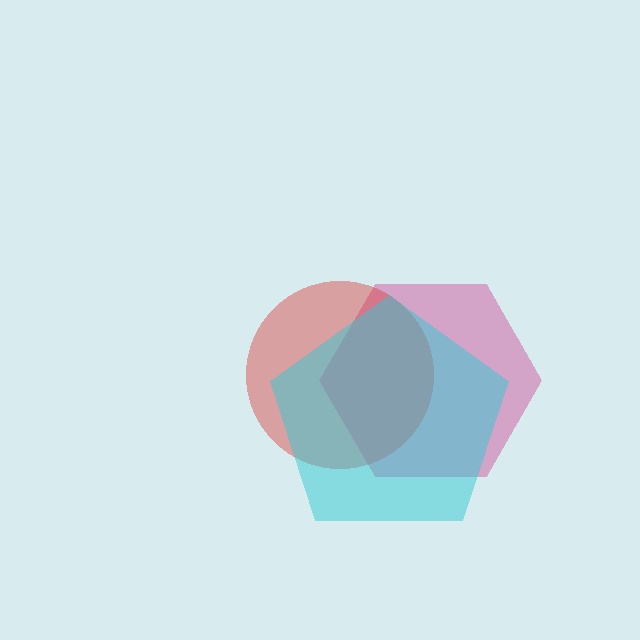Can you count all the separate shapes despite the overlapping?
Yes, there are 3 separate shapes.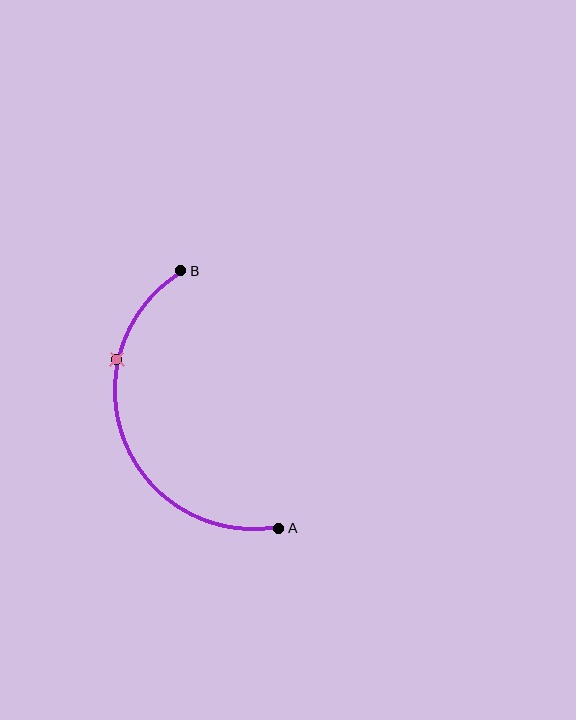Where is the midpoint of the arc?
The arc midpoint is the point on the curve farthest from the straight line joining A and B. It sits to the left of that line.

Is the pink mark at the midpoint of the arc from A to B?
No. The pink mark lies on the arc but is closer to endpoint B. The arc midpoint would be at the point on the curve equidistant along the arc from both A and B.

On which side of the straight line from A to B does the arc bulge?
The arc bulges to the left of the straight line connecting A and B.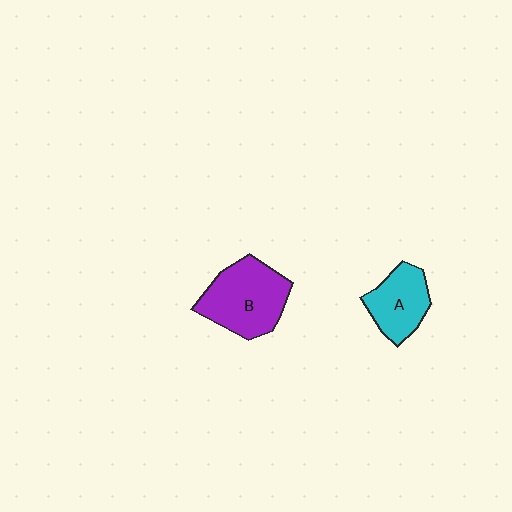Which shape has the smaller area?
Shape A (cyan).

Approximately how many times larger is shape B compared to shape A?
Approximately 1.5 times.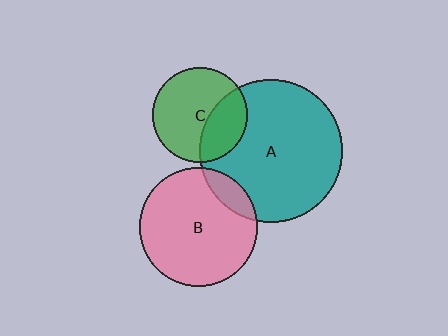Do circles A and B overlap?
Yes.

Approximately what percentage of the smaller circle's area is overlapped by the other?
Approximately 10%.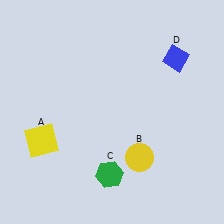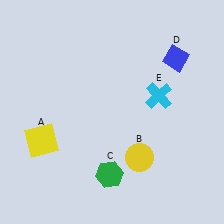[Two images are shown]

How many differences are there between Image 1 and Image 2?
There is 1 difference between the two images.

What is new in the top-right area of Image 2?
A cyan cross (E) was added in the top-right area of Image 2.